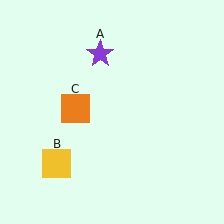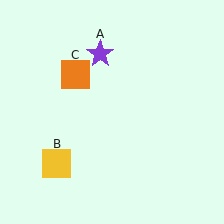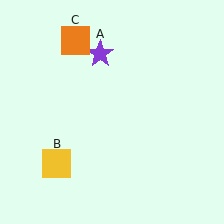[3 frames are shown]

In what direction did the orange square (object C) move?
The orange square (object C) moved up.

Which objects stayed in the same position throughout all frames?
Purple star (object A) and yellow square (object B) remained stationary.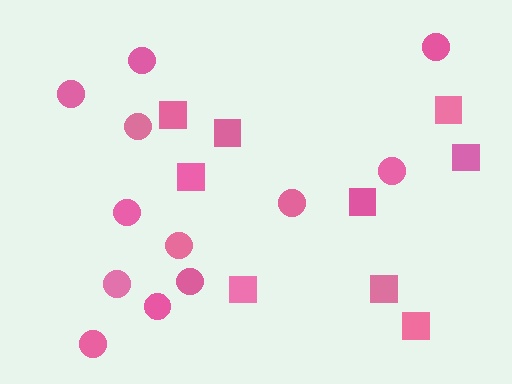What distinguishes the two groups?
There are 2 groups: one group of squares (9) and one group of circles (12).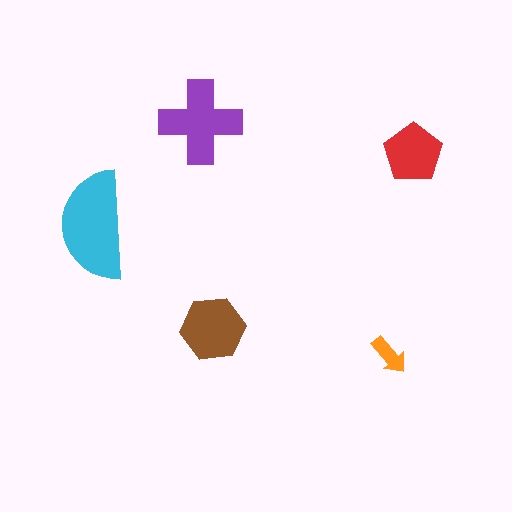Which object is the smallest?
The orange arrow.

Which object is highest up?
The purple cross is topmost.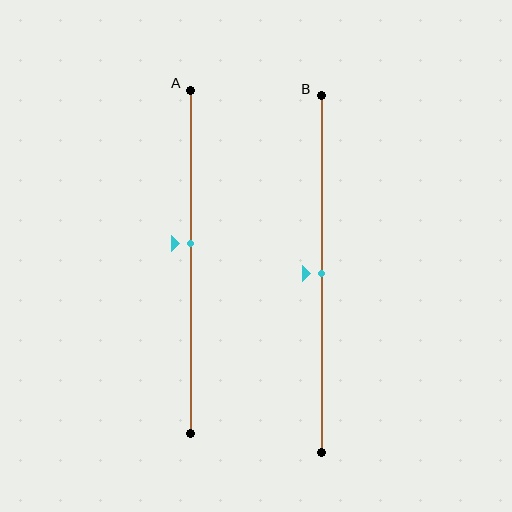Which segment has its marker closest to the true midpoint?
Segment B has its marker closest to the true midpoint.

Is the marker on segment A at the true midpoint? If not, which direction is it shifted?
No, the marker on segment A is shifted upward by about 6% of the segment length.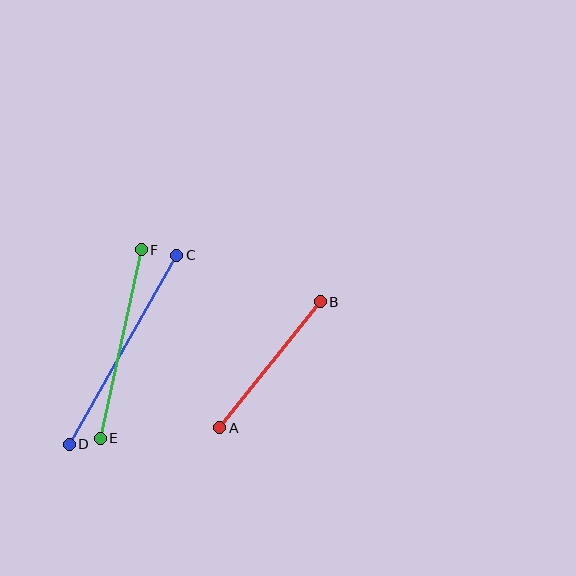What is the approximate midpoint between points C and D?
The midpoint is at approximately (123, 350) pixels.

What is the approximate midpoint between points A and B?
The midpoint is at approximately (270, 365) pixels.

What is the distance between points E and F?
The distance is approximately 193 pixels.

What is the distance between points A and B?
The distance is approximately 161 pixels.